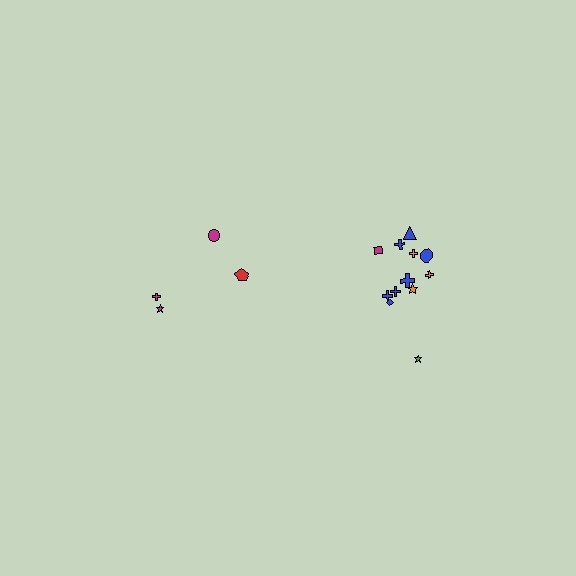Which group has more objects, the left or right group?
The right group.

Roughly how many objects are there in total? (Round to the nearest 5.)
Roughly 15 objects in total.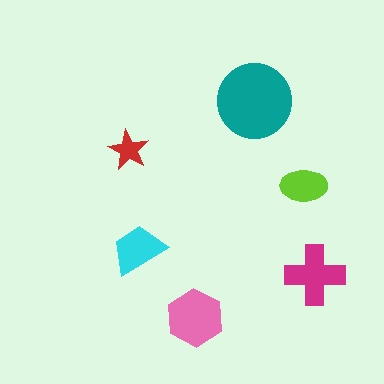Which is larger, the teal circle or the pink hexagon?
The teal circle.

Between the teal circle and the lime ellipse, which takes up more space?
The teal circle.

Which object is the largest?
The teal circle.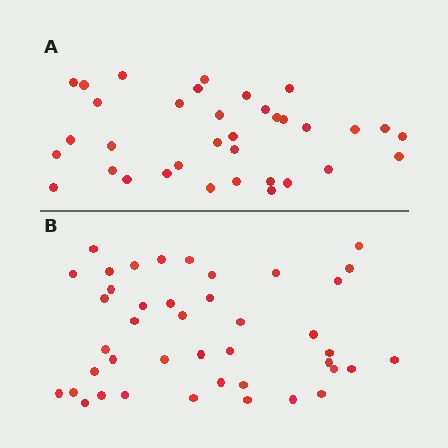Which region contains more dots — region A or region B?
Region B (the bottom region) has more dots.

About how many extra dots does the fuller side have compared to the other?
Region B has roughly 8 or so more dots than region A.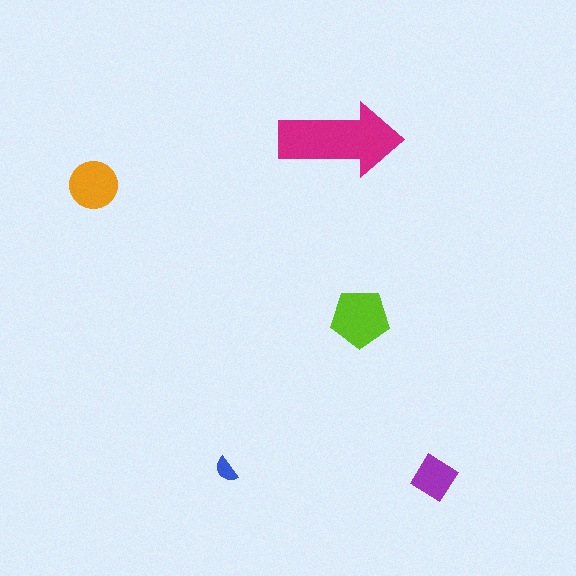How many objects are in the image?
There are 5 objects in the image.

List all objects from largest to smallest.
The magenta arrow, the lime pentagon, the orange circle, the purple diamond, the blue semicircle.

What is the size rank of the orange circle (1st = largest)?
3rd.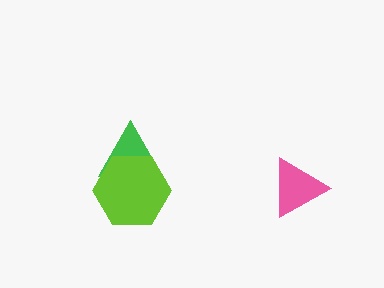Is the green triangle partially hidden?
Yes, it is partially covered by another shape.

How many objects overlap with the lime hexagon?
1 object overlaps with the lime hexagon.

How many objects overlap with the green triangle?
1 object overlaps with the green triangle.